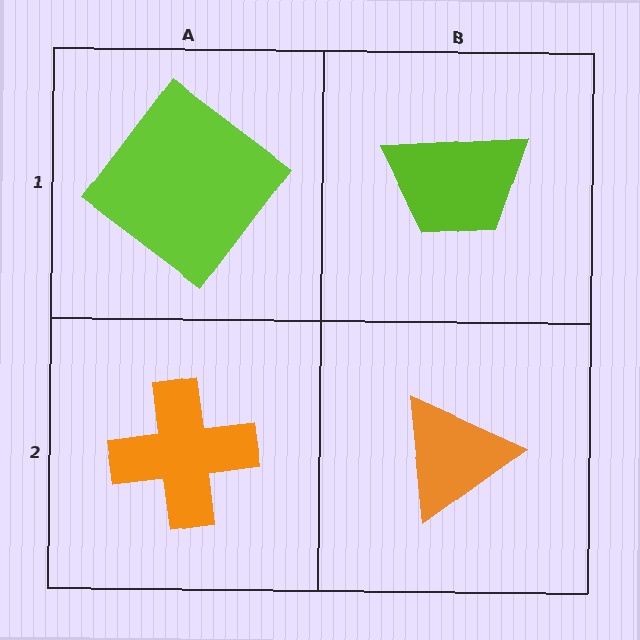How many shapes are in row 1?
2 shapes.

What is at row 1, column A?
A lime diamond.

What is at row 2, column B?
An orange triangle.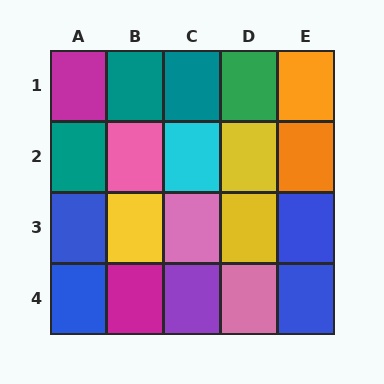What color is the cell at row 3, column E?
Blue.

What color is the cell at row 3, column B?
Yellow.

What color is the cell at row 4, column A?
Blue.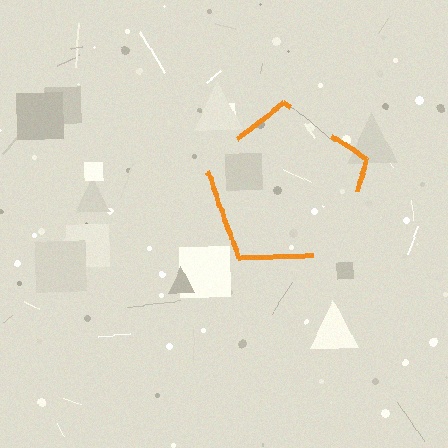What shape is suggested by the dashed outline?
The dashed outline suggests a pentagon.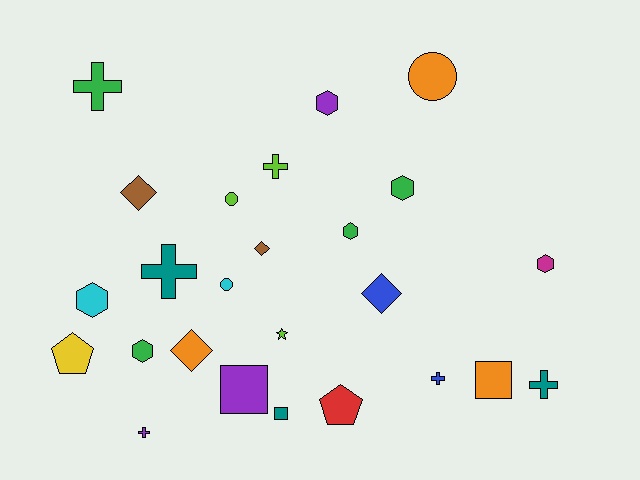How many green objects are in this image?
There are 4 green objects.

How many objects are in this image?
There are 25 objects.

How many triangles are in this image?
There are no triangles.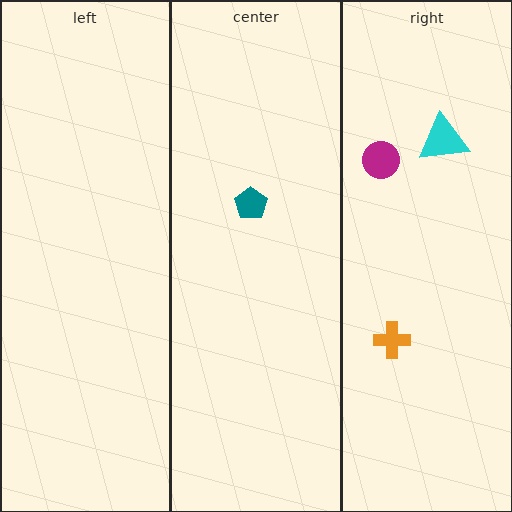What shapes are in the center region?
The teal pentagon.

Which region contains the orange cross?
The right region.